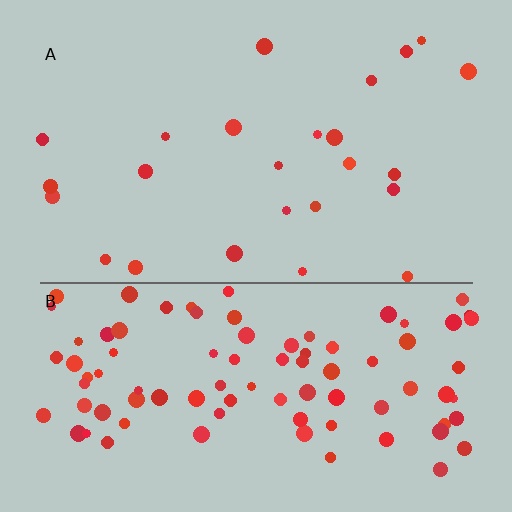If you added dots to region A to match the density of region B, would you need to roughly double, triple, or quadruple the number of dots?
Approximately quadruple.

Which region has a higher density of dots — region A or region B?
B (the bottom).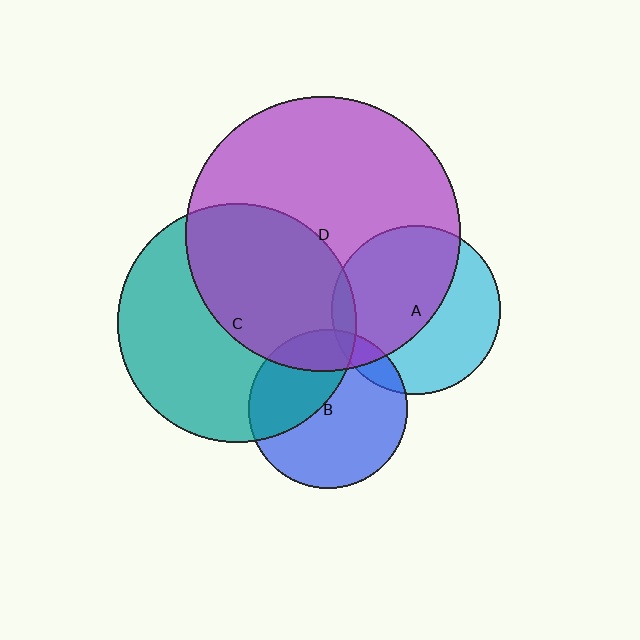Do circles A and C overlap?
Yes.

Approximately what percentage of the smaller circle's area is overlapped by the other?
Approximately 5%.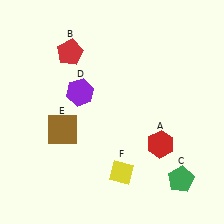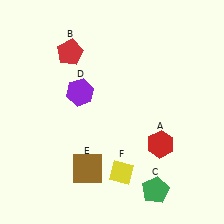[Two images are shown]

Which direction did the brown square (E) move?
The brown square (E) moved down.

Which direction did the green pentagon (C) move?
The green pentagon (C) moved left.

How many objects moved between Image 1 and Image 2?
2 objects moved between the two images.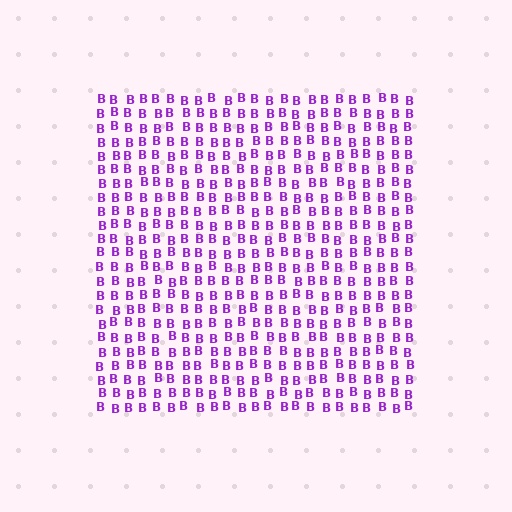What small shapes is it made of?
It is made of small letter B's.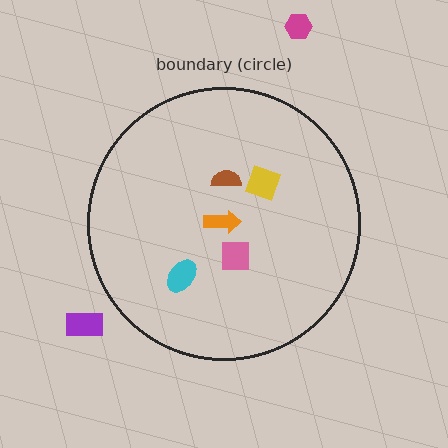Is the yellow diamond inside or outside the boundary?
Inside.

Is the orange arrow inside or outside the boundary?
Inside.